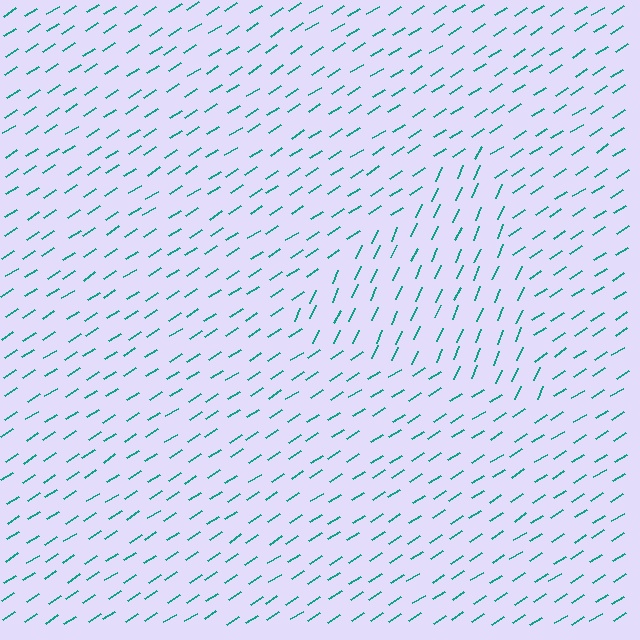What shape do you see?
I see a triangle.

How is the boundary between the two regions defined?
The boundary is defined purely by a change in line orientation (approximately 34 degrees difference). All lines are the same color and thickness.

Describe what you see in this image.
The image is filled with small teal line segments. A triangle region in the image has lines oriented differently from the surrounding lines, creating a visible texture boundary.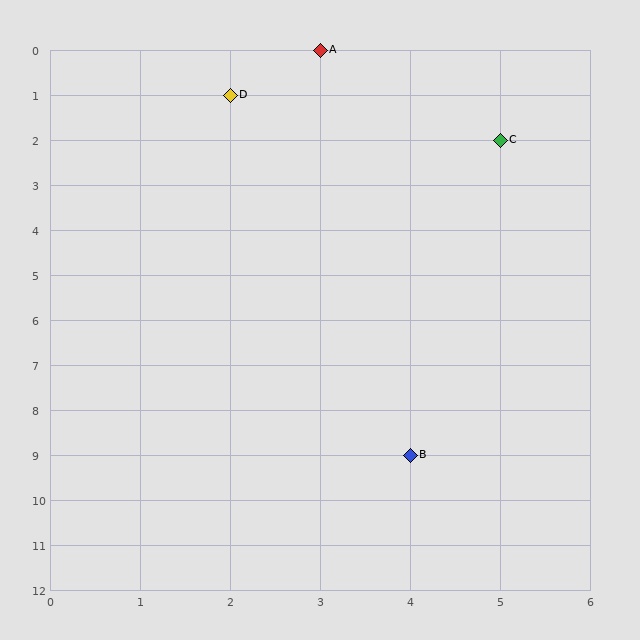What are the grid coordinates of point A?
Point A is at grid coordinates (3, 0).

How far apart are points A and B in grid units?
Points A and B are 1 column and 9 rows apart (about 9.1 grid units diagonally).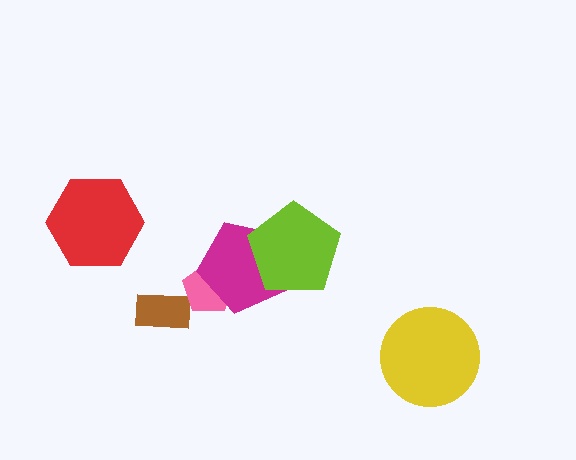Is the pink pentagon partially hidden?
Yes, it is partially covered by another shape.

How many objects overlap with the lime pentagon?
1 object overlaps with the lime pentagon.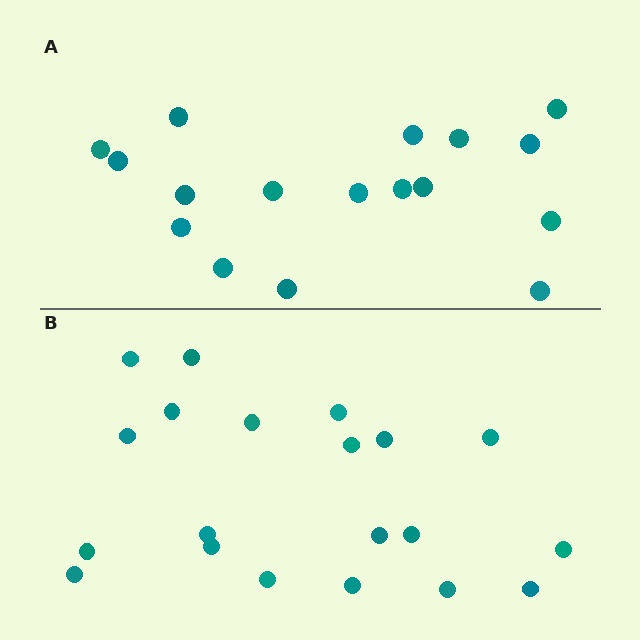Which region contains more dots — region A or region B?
Region B (the bottom region) has more dots.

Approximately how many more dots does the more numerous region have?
Region B has just a few more — roughly 2 or 3 more dots than region A.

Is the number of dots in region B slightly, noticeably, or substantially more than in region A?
Region B has only slightly more — the two regions are fairly close. The ratio is roughly 1.2 to 1.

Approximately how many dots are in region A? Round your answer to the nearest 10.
About 20 dots. (The exact count is 17, which rounds to 20.)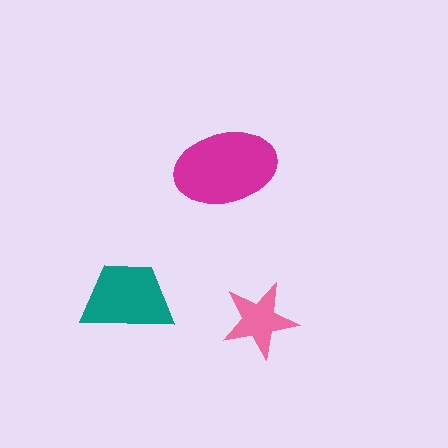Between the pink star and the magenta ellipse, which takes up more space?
The magenta ellipse.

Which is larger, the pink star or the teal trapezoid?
The teal trapezoid.